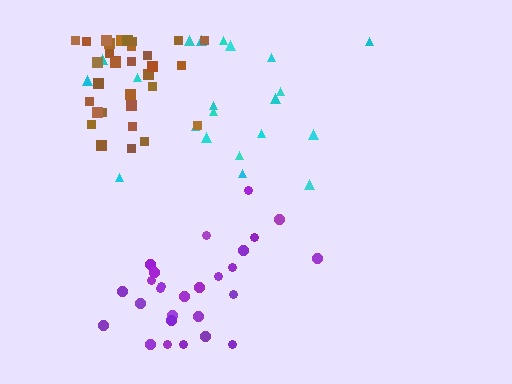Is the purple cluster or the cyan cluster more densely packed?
Purple.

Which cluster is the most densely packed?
Brown.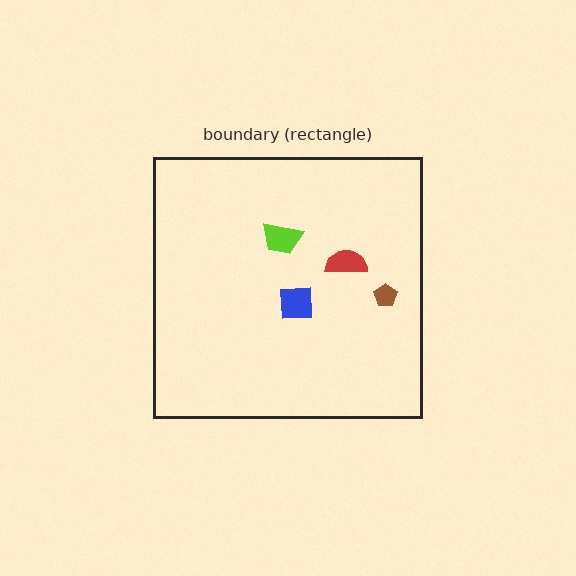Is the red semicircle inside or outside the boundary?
Inside.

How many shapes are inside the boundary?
4 inside, 0 outside.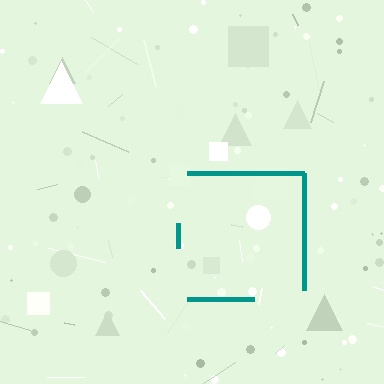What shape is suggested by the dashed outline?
The dashed outline suggests a square.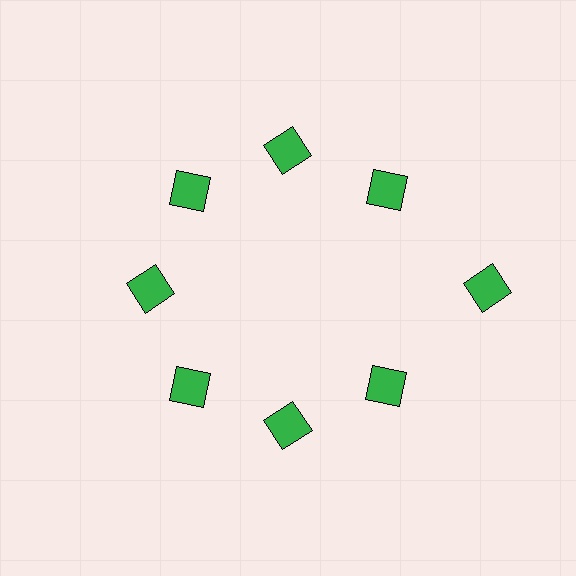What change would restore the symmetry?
The symmetry would be restored by moving it inward, back onto the ring so that all 8 diamonds sit at equal angles and equal distance from the center.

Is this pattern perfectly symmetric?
No. The 8 green diamonds are arranged in a ring, but one element near the 3 o'clock position is pushed outward from the center, breaking the 8-fold rotational symmetry.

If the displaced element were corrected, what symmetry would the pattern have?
It would have 8-fold rotational symmetry — the pattern would map onto itself every 45 degrees.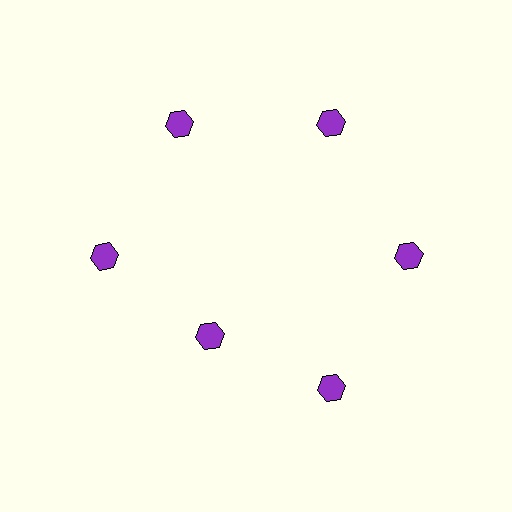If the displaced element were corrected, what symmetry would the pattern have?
It would have 6-fold rotational symmetry — the pattern would map onto itself every 60 degrees.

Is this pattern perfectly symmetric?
No. The 6 purple hexagons are arranged in a ring, but one element near the 7 o'clock position is pulled inward toward the center, breaking the 6-fold rotational symmetry.